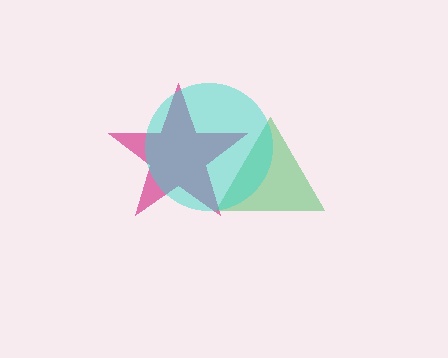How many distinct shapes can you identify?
There are 3 distinct shapes: a magenta star, a green triangle, a cyan circle.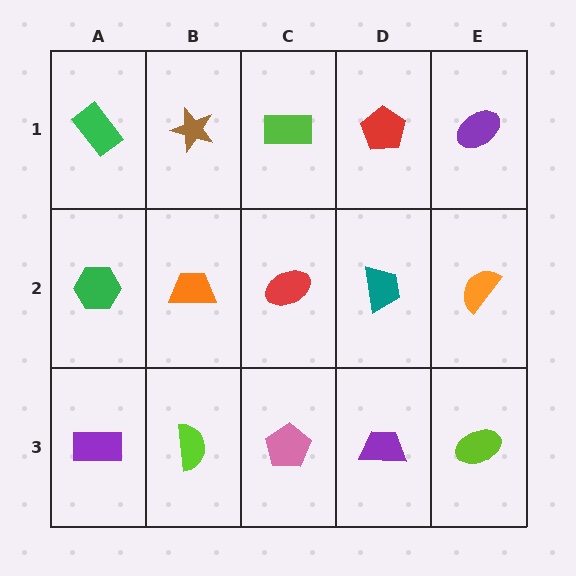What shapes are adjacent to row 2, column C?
A lime rectangle (row 1, column C), a pink pentagon (row 3, column C), an orange trapezoid (row 2, column B), a teal trapezoid (row 2, column D).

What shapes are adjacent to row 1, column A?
A green hexagon (row 2, column A), a brown star (row 1, column B).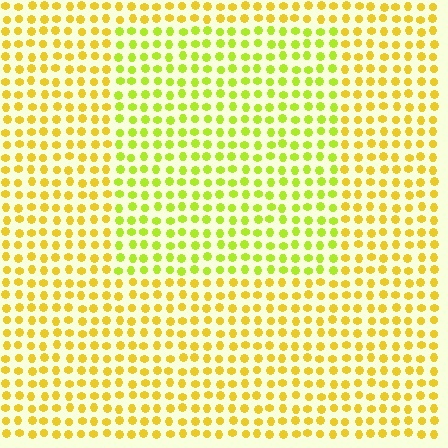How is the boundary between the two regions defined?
The boundary is defined purely by a slight shift in hue (about 30 degrees). Spacing, size, and orientation are identical on both sides.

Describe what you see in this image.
The image is filled with small yellow elements in a uniform arrangement. A rectangle-shaped region is visible where the elements are tinted to a slightly different hue, forming a subtle color boundary.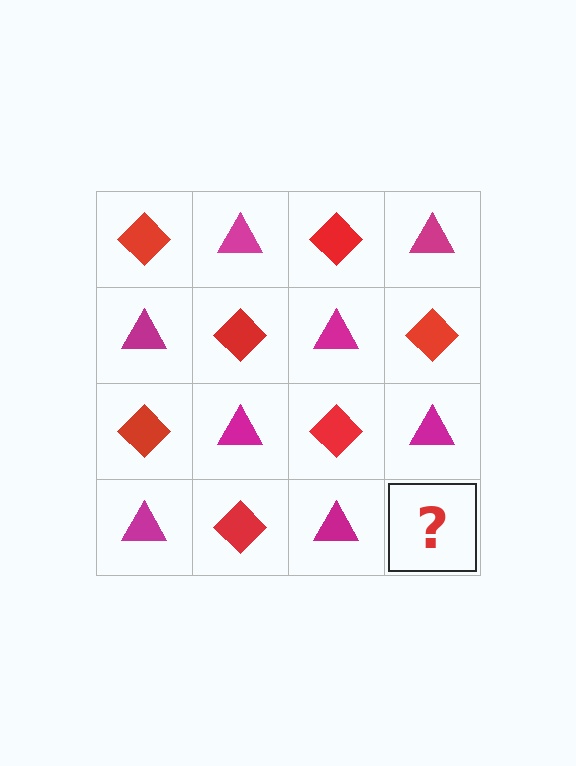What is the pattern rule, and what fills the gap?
The rule is that it alternates red diamond and magenta triangle in a checkerboard pattern. The gap should be filled with a red diamond.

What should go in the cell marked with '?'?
The missing cell should contain a red diamond.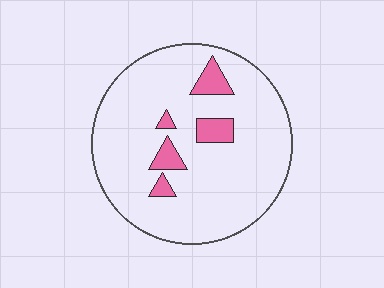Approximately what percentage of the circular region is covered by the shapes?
Approximately 10%.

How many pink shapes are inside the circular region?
5.